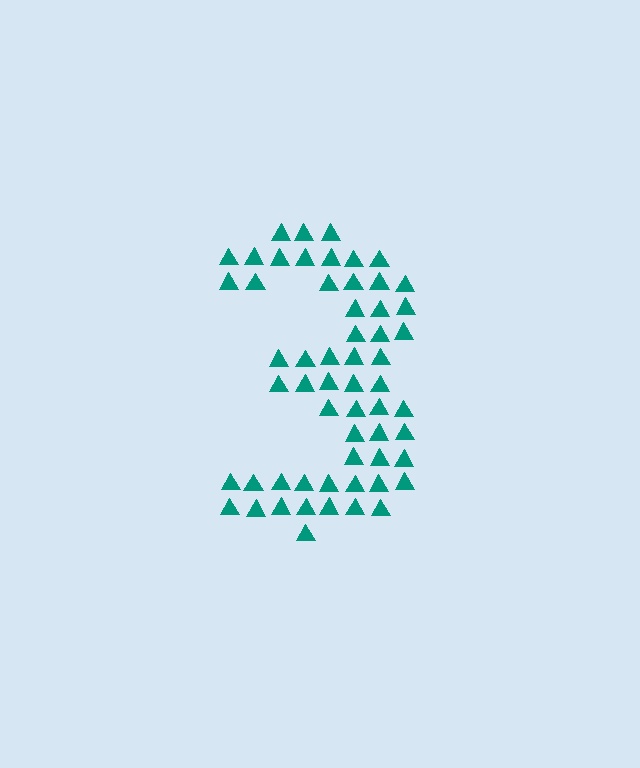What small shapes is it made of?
It is made of small triangles.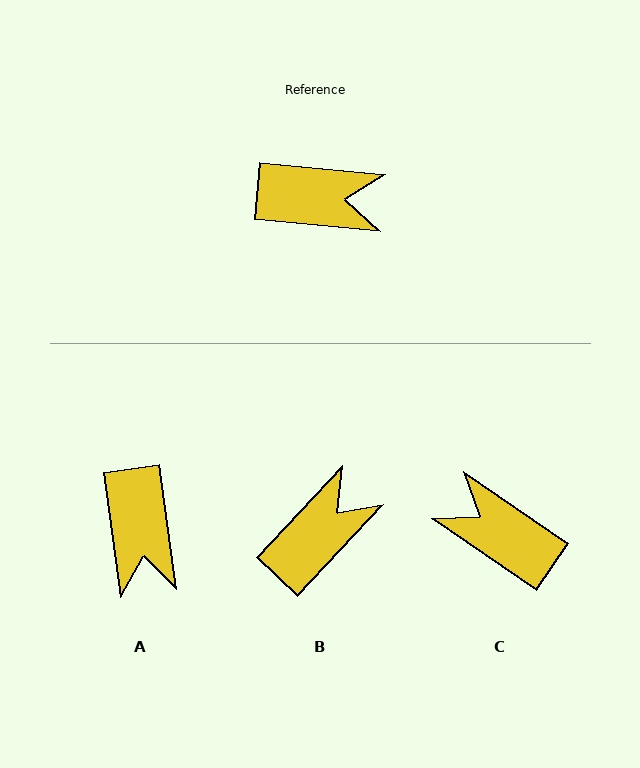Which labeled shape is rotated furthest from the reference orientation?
C, about 151 degrees away.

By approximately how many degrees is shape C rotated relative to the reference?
Approximately 151 degrees counter-clockwise.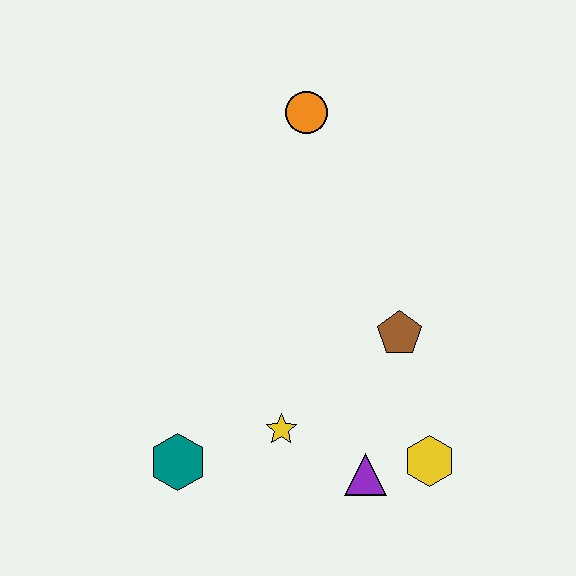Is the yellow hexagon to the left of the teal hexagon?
No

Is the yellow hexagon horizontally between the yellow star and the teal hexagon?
No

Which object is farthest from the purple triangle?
The orange circle is farthest from the purple triangle.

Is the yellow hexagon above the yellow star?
No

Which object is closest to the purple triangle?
The yellow hexagon is closest to the purple triangle.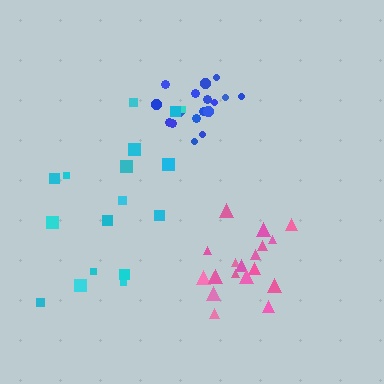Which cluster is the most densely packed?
Pink.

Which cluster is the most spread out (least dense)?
Cyan.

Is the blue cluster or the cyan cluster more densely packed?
Blue.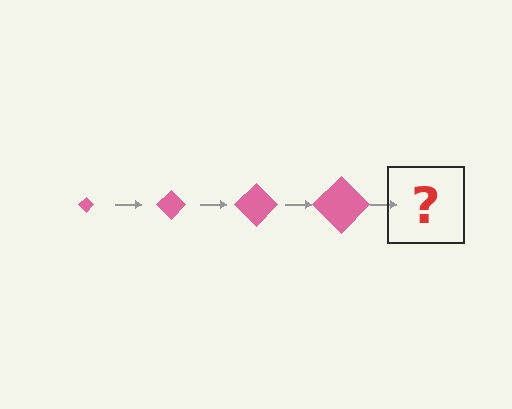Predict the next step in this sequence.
The next step is a pink diamond, larger than the previous one.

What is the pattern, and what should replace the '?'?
The pattern is that the diamond gets progressively larger each step. The '?' should be a pink diamond, larger than the previous one.